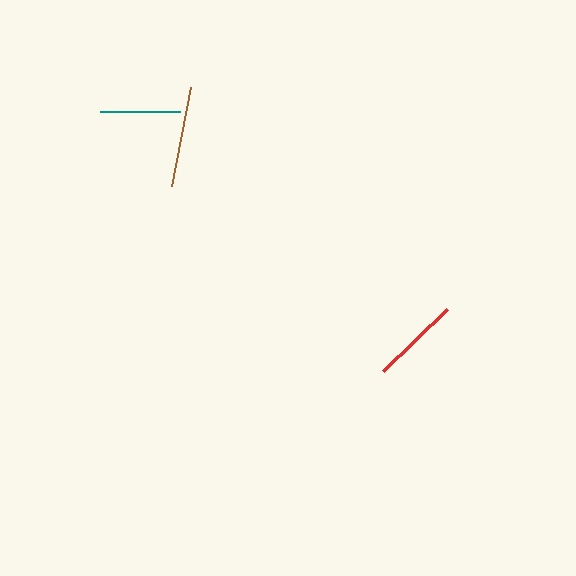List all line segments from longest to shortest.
From longest to shortest: brown, red, teal.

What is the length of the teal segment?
The teal segment is approximately 80 pixels long.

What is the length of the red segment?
The red segment is approximately 89 pixels long.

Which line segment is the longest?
The brown line is the longest at approximately 100 pixels.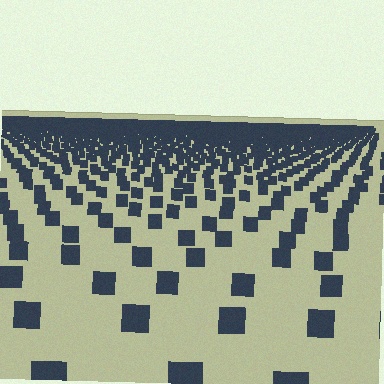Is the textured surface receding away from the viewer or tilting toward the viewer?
The surface is receding away from the viewer. Texture elements get smaller and denser toward the top.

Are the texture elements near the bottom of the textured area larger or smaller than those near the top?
Larger. Near the bottom, elements are closer to the viewer and appear at a bigger on-screen size.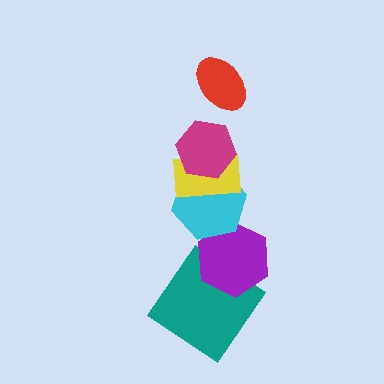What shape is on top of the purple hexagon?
The cyan hexagon is on top of the purple hexagon.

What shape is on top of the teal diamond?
The purple hexagon is on top of the teal diamond.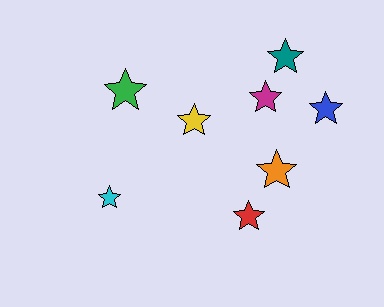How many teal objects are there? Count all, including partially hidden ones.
There is 1 teal object.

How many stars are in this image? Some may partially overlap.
There are 8 stars.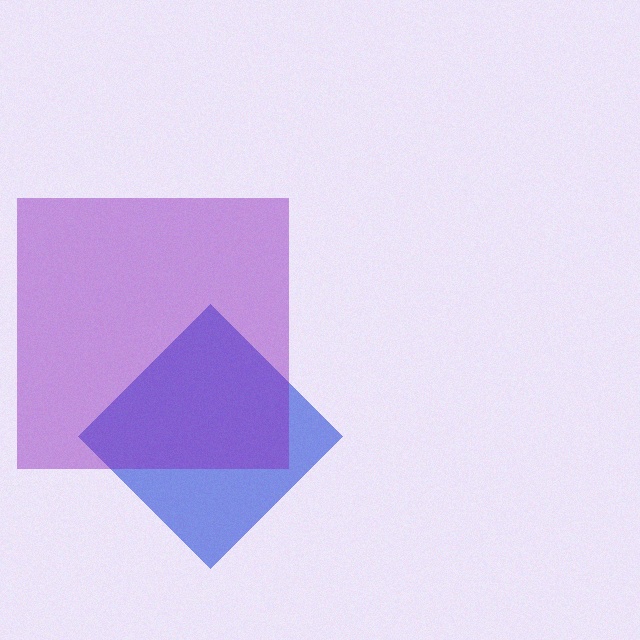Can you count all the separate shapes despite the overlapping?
Yes, there are 2 separate shapes.